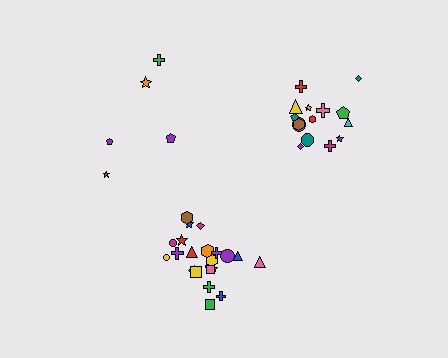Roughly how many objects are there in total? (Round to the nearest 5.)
Roughly 40 objects in total.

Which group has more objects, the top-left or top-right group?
The top-right group.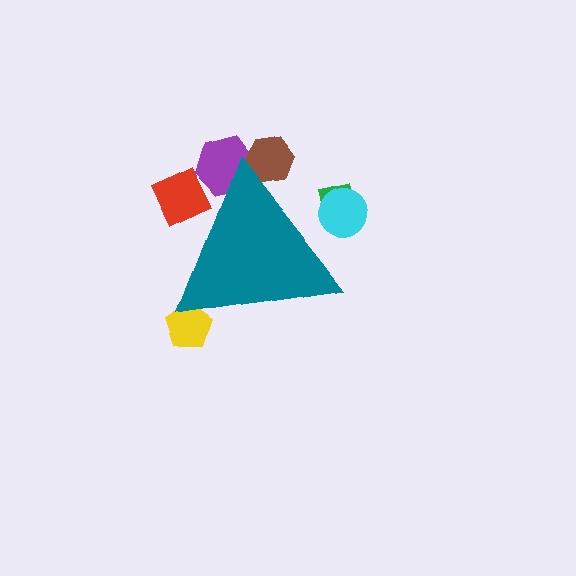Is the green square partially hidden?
Yes, the green square is partially hidden behind the teal triangle.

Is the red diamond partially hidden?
Yes, the red diamond is partially hidden behind the teal triangle.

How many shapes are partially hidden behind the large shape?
6 shapes are partially hidden.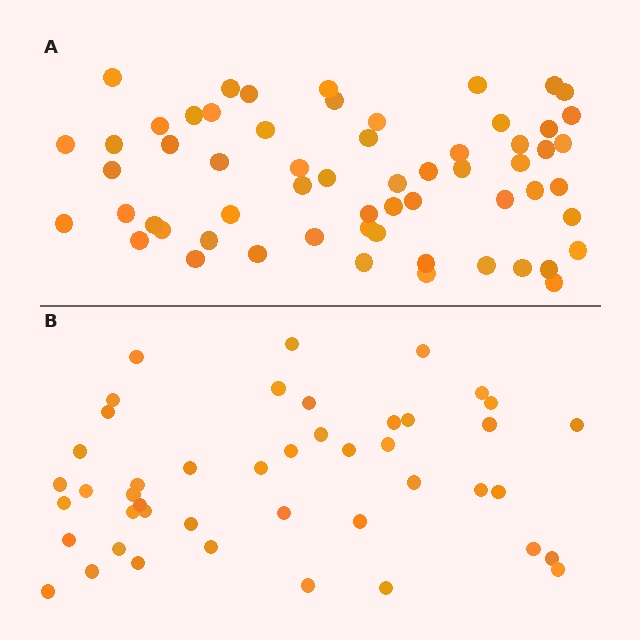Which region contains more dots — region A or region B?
Region A (the top region) has more dots.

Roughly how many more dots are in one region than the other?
Region A has approximately 15 more dots than region B.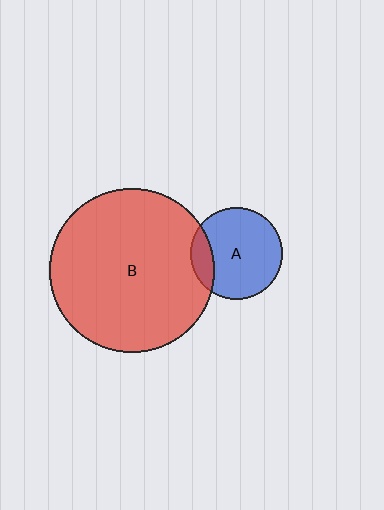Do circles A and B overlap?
Yes.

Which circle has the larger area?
Circle B (red).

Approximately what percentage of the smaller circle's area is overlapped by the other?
Approximately 15%.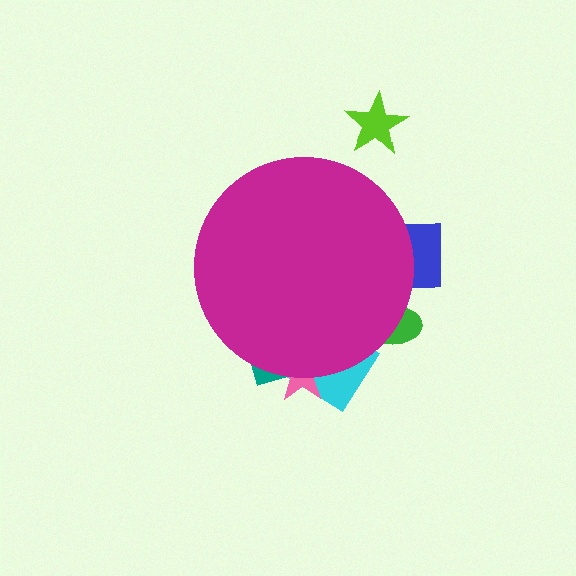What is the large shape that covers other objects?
A magenta circle.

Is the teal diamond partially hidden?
Yes, the teal diamond is partially hidden behind the magenta circle.